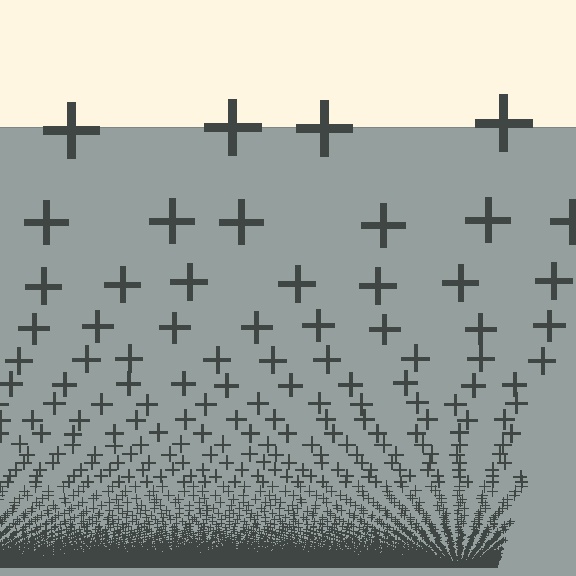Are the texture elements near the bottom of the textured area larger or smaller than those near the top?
Smaller. The gradient is inverted — elements near the bottom are smaller and denser.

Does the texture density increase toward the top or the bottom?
Density increases toward the bottom.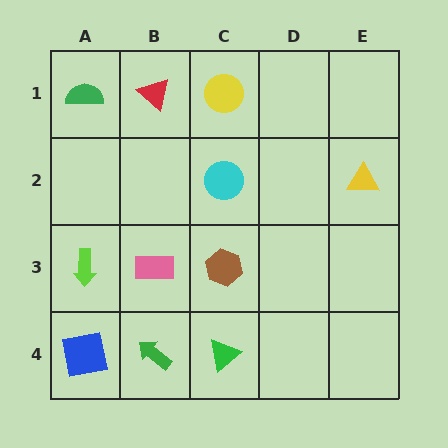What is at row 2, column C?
A cyan circle.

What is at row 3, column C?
A brown hexagon.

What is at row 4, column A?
A blue square.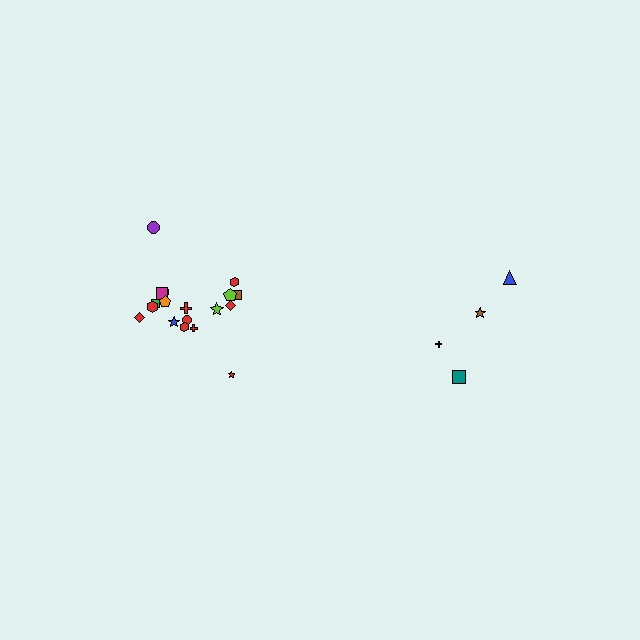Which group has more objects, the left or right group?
The left group.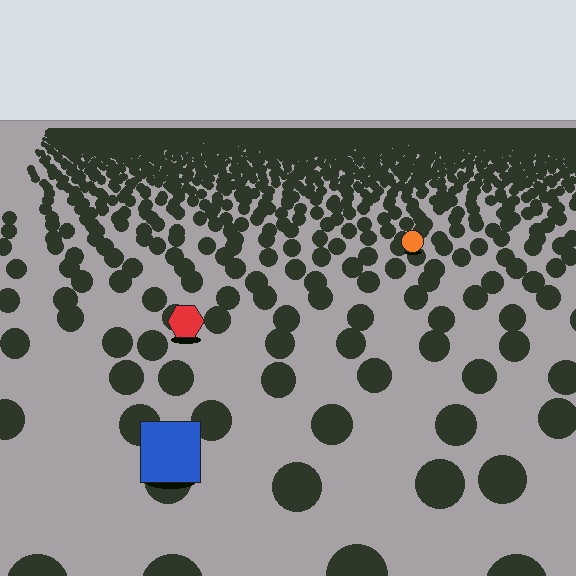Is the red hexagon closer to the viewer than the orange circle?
Yes. The red hexagon is closer — you can tell from the texture gradient: the ground texture is coarser near it.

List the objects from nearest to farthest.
From nearest to farthest: the blue square, the red hexagon, the orange circle.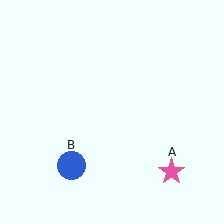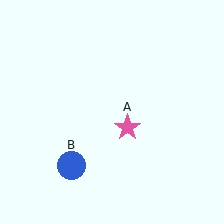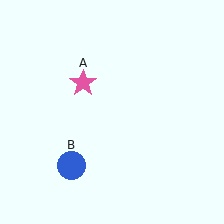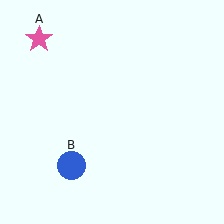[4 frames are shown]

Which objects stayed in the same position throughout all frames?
Blue circle (object B) remained stationary.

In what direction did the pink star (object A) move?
The pink star (object A) moved up and to the left.